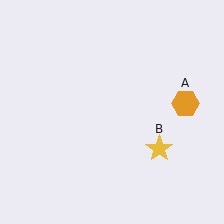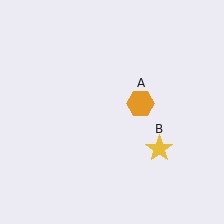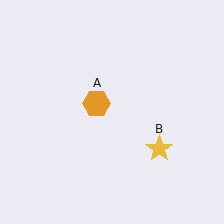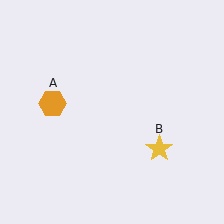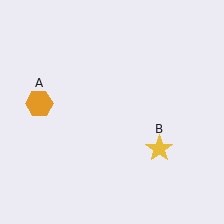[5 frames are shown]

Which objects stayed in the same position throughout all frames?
Yellow star (object B) remained stationary.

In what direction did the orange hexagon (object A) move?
The orange hexagon (object A) moved left.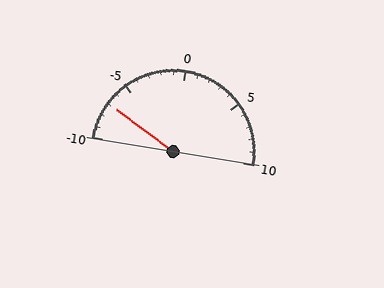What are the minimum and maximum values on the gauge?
The gauge ranges from -10 to 10.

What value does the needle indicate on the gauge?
The needle indicates approximately -7.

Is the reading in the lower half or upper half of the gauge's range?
The reading is in the lower half of the range (-10 to 10).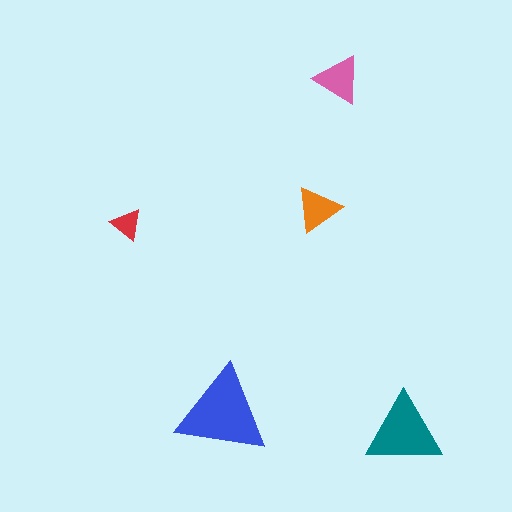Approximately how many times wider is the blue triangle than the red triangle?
About 3 times wider.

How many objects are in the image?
There are 5 objects in the image.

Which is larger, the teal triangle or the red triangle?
The teal one.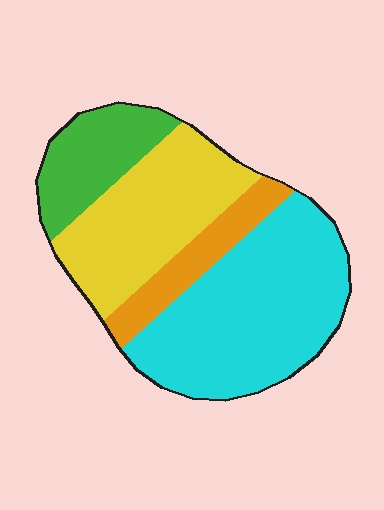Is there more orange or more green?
Green.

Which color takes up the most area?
Cyan, at roughly 45%.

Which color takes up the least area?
Orange, at roughly 10%.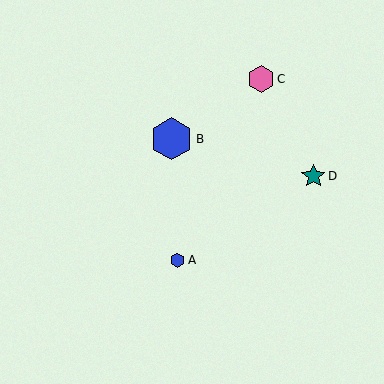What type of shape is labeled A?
Shape A is a blue hexagon.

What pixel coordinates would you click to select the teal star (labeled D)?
Click at (313, 176) to select the teal star D.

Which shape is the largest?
The blue hexagon (labeled B) is the largest.